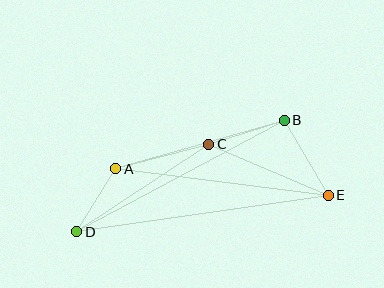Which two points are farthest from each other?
Points D and E are farthest from each other.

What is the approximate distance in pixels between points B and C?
The distance between B and C is approximately 79 pixels.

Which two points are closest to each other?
Points A and D are closest to each other.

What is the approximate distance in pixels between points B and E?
The distance between B and E is approximately 87 pixels.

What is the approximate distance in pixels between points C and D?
The distance between C and D is approximately 158 pixels.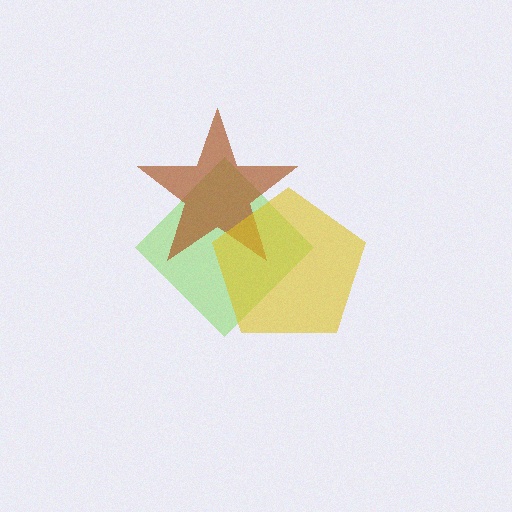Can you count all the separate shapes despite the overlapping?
Yes, there are 3 separate shapes.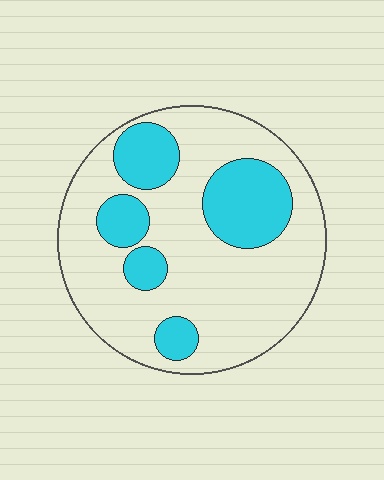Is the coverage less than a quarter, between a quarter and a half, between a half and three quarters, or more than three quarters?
Between a quarter and a half.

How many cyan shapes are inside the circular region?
5.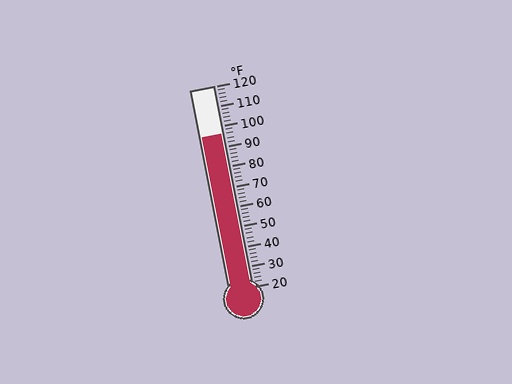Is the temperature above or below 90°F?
The temperature is above 90°F.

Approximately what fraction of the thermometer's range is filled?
The thermometer is filled to approximately 75% of its range.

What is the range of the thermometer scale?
The thermometer scale ranges from 20°F to 120°F.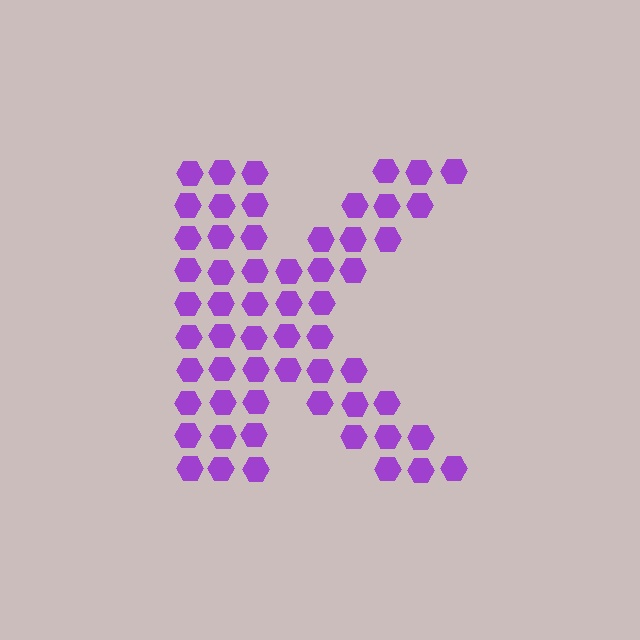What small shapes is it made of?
It is made of small hexagons.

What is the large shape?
The large shape is the letter K.